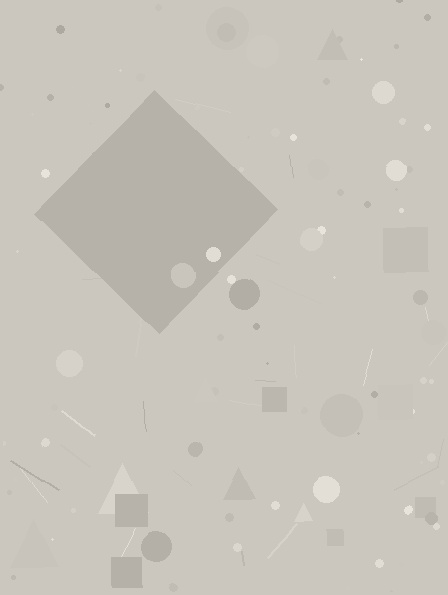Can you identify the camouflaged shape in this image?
The camouflaged shape is a diamond.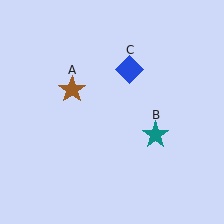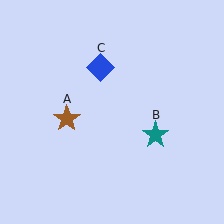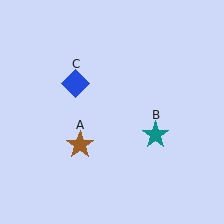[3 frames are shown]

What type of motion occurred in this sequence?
The brown star (object A), blue diamond (object C) rotated counterclockwise around the center of the scene.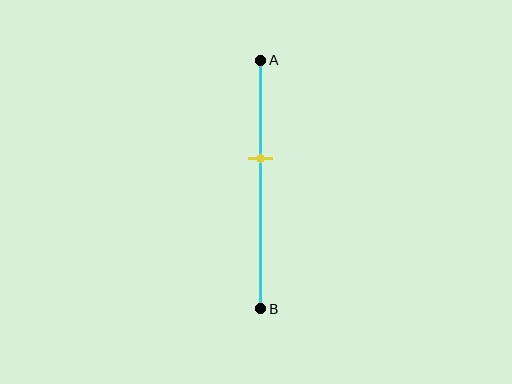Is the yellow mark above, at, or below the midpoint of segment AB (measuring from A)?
The yellow mark is above the midpoint of segment AB.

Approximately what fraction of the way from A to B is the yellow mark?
The yellow mark is approximately 40% of the way from A to B.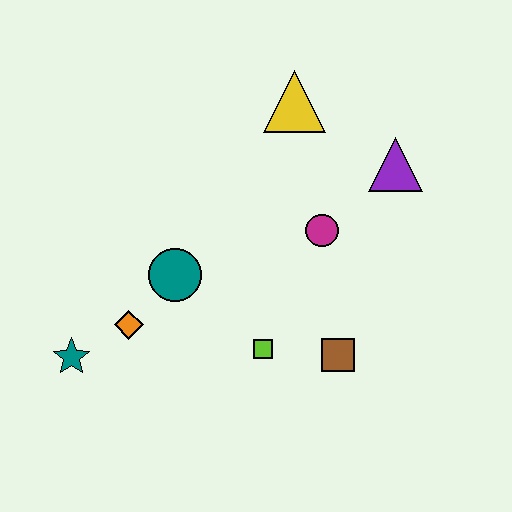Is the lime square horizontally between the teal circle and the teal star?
No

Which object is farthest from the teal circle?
The purple triangle is farthest from the teal circle.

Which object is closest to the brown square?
The lime square is closest to the brown square.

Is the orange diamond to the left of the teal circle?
Yes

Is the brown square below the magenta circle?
Yes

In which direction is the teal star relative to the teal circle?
The teal star is to the left of the teal circle.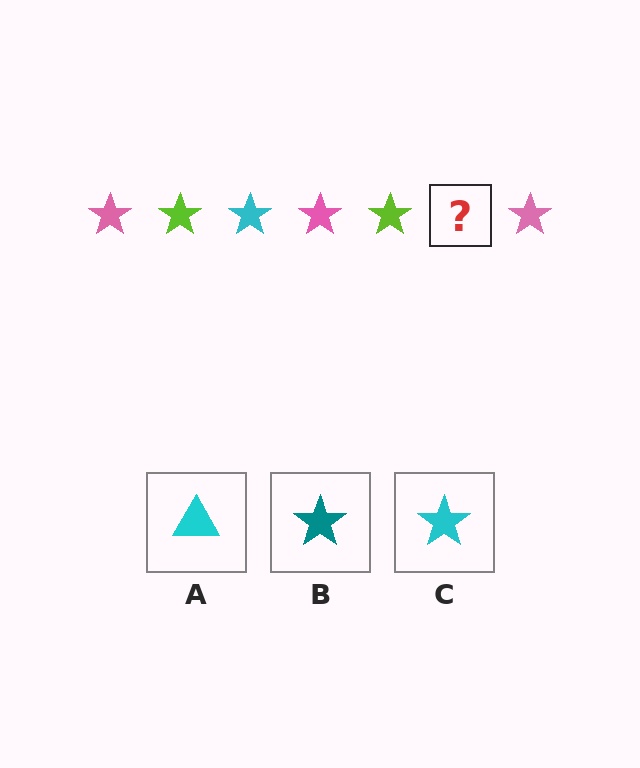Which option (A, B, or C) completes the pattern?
C.